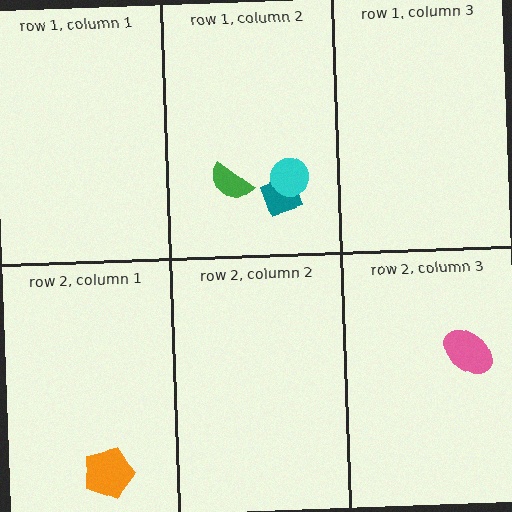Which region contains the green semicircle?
The row 1, column 2 region.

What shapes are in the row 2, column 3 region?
The pink ellipse.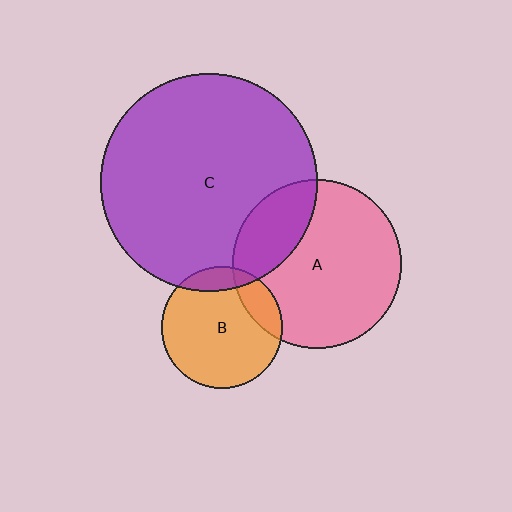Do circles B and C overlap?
Yes.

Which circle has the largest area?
Circle C (purple).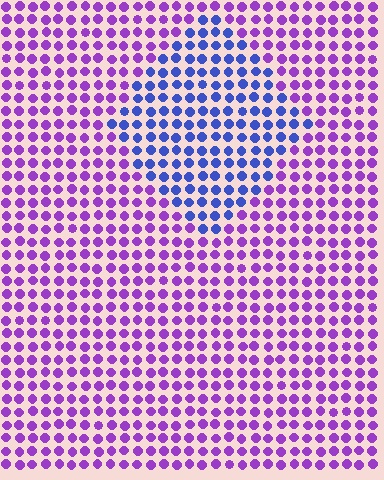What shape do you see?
I see a diamond.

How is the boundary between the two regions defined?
The boundary is defined purely by a slight shift in hue (about 49 degrees). Spacing, size, and orientation are identical on both sides.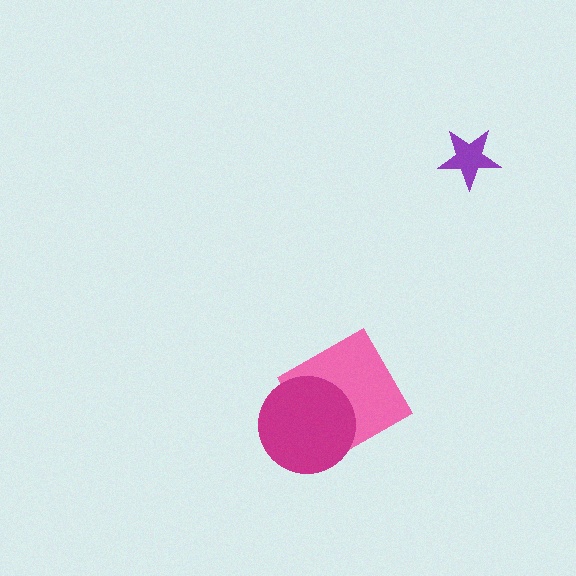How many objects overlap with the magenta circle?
1 object overlaps with the magenta circle.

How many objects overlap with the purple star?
0 objects overlap with the purple star.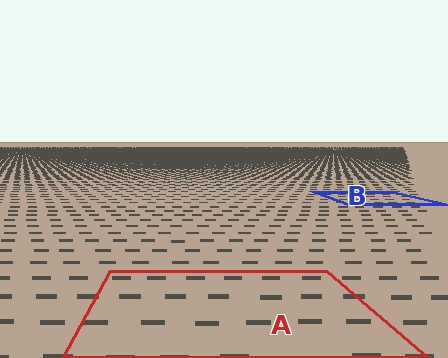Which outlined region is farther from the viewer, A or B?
Region B is farther from the viewer — the texture elements inside it appear smaller and more densely packed.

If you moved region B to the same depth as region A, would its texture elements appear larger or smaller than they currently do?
They would appear larger. At a closer depth, the same texture elements are projected at a bigger on-screen size.